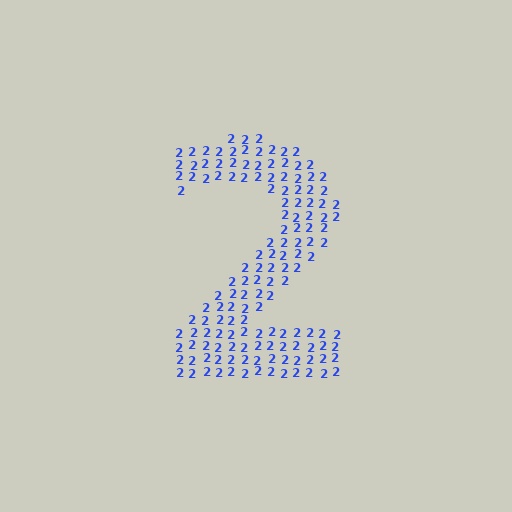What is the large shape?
The large shape is the digit 2.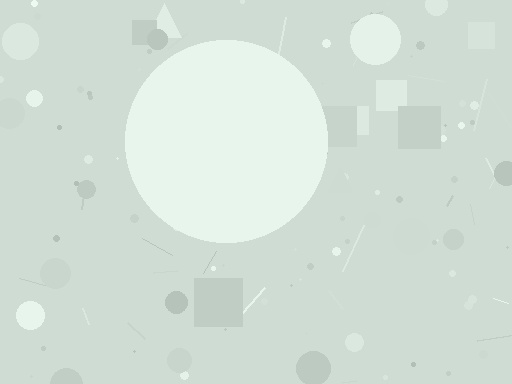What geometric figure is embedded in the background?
A circle is embedded in the background.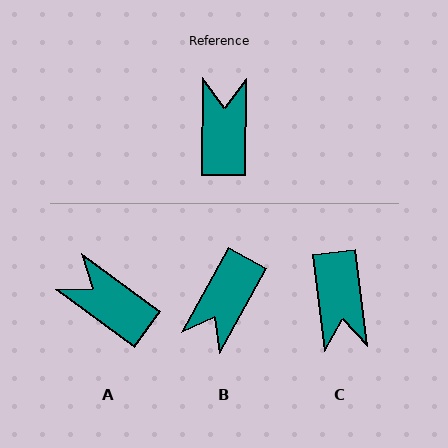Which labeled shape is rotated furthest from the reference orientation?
C, about 172 degrees away.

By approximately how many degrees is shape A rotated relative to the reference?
Approximately 54 degrees counter-clockwise.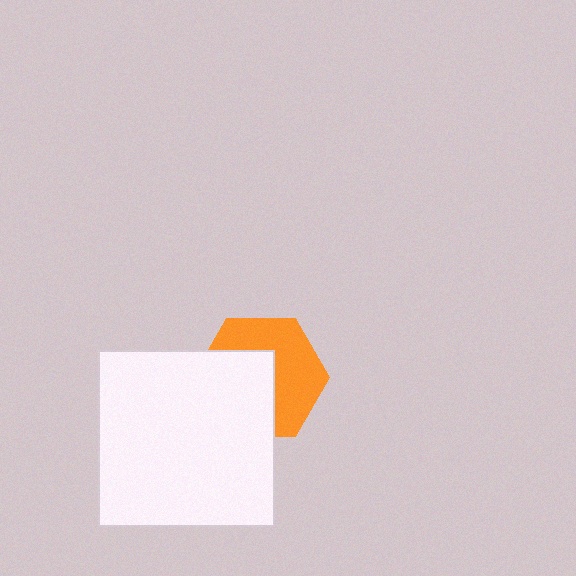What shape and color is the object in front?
The object in front is a white square.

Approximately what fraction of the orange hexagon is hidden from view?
Roughly 49% of the orange hexagon is hidden behind the white square.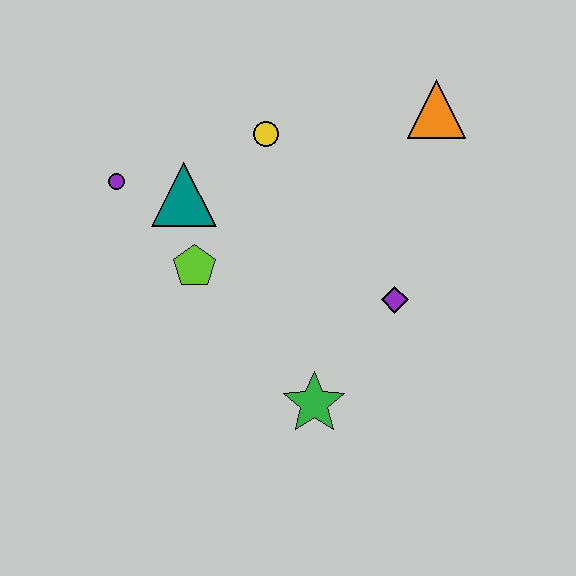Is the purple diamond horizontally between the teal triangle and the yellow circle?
No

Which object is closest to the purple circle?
The teal triangle is closest to the purple circle.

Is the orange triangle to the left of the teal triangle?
No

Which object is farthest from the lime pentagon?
The orange triangle is farthest from the lime pentagon.